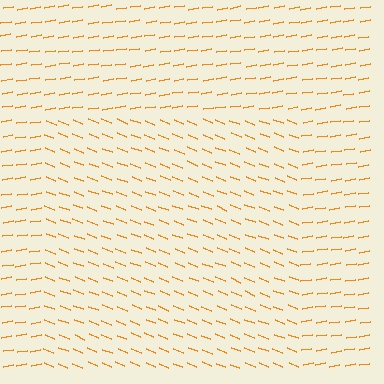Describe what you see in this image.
The image is filled with small orange line segments. A rectangle region in the image has lines oriented differently from the surrounding lines, creating a visible texture boundary.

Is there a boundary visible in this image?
Yes, there is a texture boundary formed by a change in line orientation.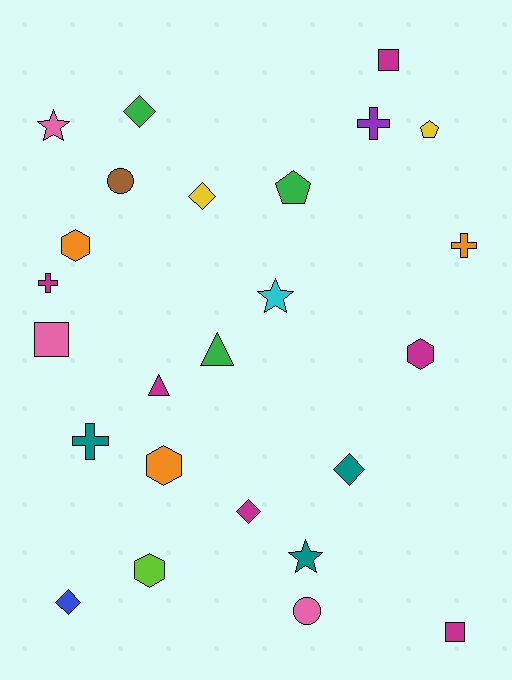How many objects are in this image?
There are 25 objects.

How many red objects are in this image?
There are no red objects.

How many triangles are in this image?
There are 2 triangles.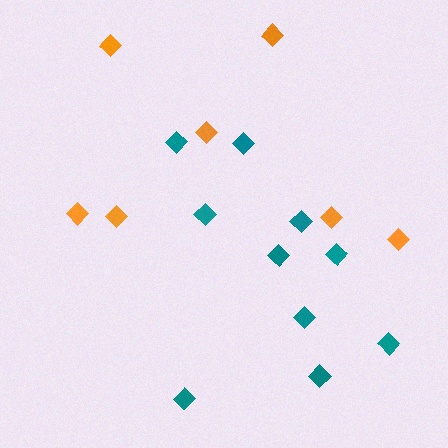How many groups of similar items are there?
There are 2 groups: one group of orange diamonds (7) and one group of teal diamonds (10).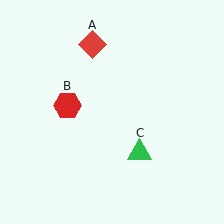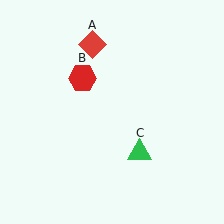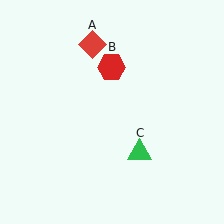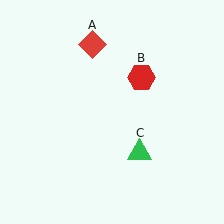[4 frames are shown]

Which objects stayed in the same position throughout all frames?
Red diamond (object A) and green triangle (object C) remained stationary.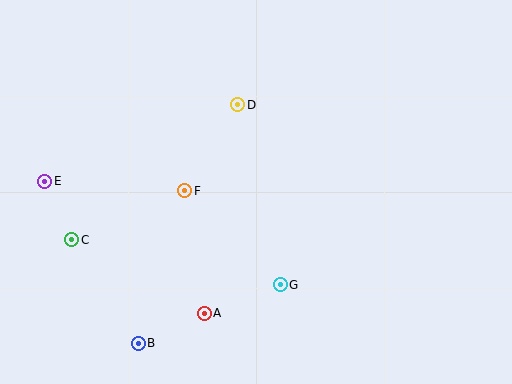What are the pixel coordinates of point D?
Point D is at (238, 105).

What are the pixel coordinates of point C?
Point C is at (72, 240).